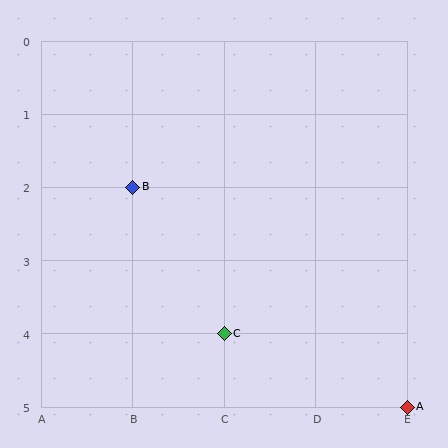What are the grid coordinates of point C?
Point C is at grid coordinates (C, 4).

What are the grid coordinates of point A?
Point A is at grid coordinates (E, 5).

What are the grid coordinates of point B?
Point B is at grid coordinates (B, 2).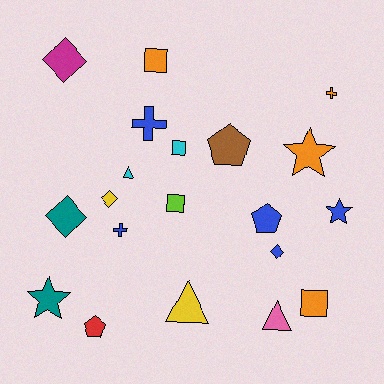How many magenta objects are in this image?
There is 1 magenta object.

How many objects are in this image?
There are 20 objects.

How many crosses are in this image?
There are 3 crosses.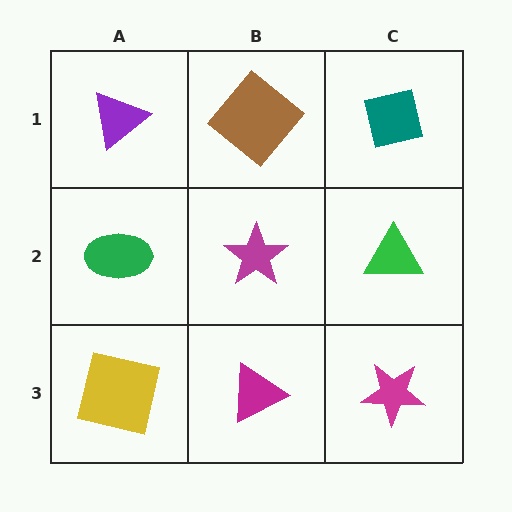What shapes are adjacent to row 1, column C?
A green triangle (row 2, column C), a brown diamond (row 1, column B).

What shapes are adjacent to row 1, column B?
A magenta star (row 2, column B), a purple triangle (row 1, column A), a teal square (row 1, column C).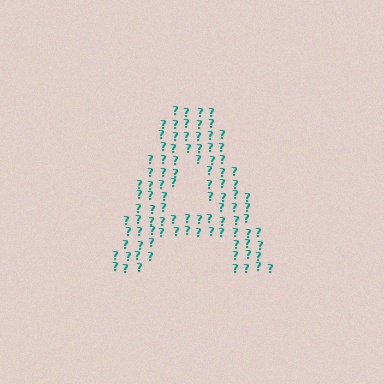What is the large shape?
The large shape is the letter A.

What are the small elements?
The small elements are question marks.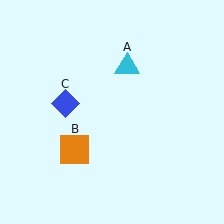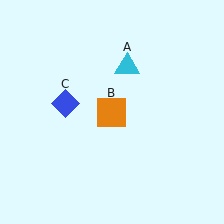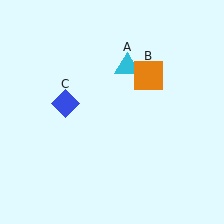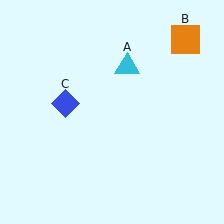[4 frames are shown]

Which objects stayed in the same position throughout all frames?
Cyan triangle (object A) and blue diamond (object C) remained stationary.